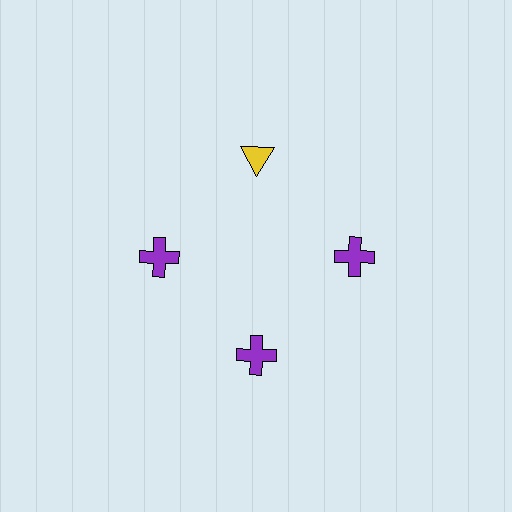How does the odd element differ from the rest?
It differs in both color (yellow instead of purple) and shape (triangle instead of cross).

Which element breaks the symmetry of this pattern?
The yellow triangle at roughly the 12 o'clock position breaks the symmetry. All other shapes are purple crosses.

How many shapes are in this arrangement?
There are 4 shapes arranged in a ring pattern.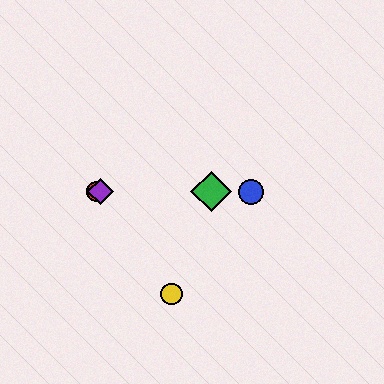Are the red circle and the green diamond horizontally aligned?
Yes, both are at y≈192.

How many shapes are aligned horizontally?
4 shapes (the red circle, the blue circle, the green diamond, the purple diamond) are aligned horizontally.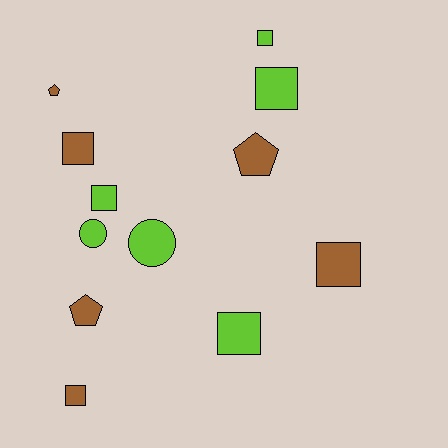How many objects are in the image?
There are 12 objects.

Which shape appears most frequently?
Square, with 7 objects.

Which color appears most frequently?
Brown, with 6 objects.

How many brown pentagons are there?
There are 3 brown pentagons.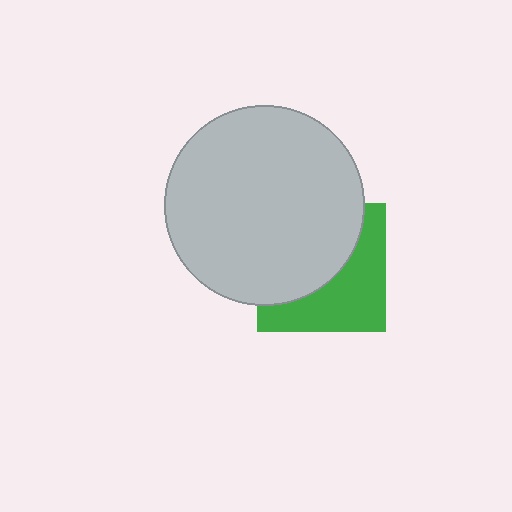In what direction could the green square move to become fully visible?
The green square could move toward the lower-right. That would shift it out from behind the light gray circle entirely.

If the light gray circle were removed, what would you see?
You would see the complete green square.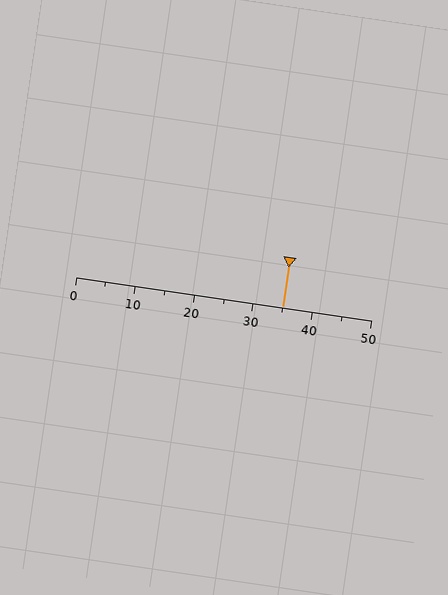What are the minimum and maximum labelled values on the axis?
The axis runs from 0 to 50.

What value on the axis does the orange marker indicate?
The marker indicates approximately 35.